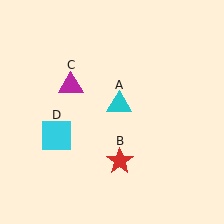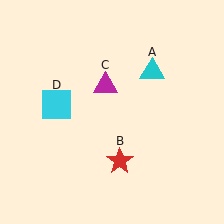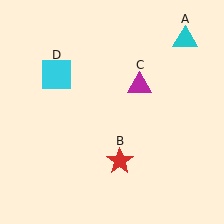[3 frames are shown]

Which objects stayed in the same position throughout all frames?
Red star (object B) remained stationary.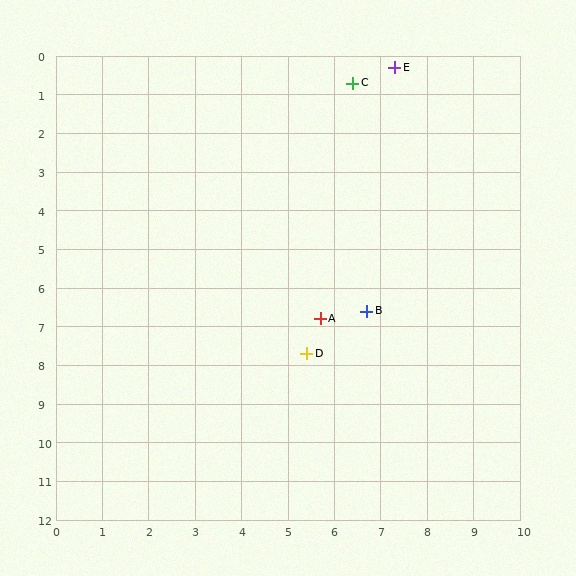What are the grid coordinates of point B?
Point B is at approximately (6.7, 6.6).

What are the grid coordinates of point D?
Point D is at approximately (5.4, 7.7).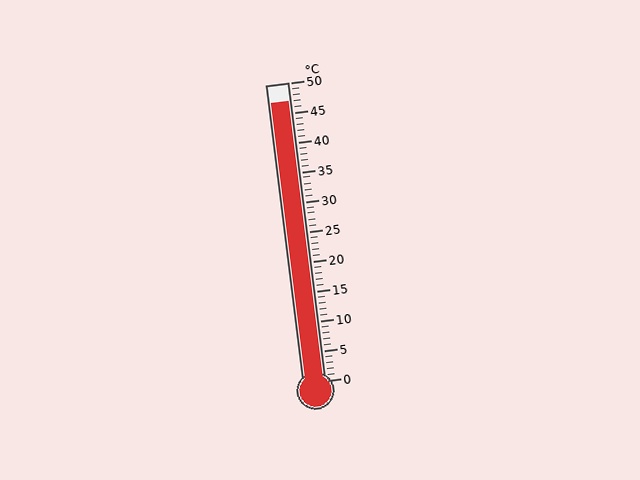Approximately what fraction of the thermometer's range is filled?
The thermometer is filled to approximately 95% of its range.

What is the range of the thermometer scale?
The thermometer scale ranges from 0°C to 50°C.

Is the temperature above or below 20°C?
The temperature is above 20°C.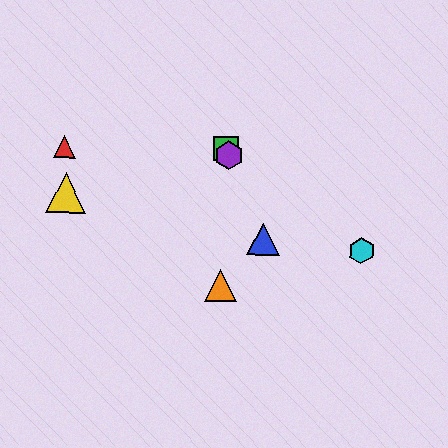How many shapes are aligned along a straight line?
3 shapes (the blue triangle, the green square, the purple hexagon) are aligned along a straight line.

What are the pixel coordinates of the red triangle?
The red triangle is at (65, 147).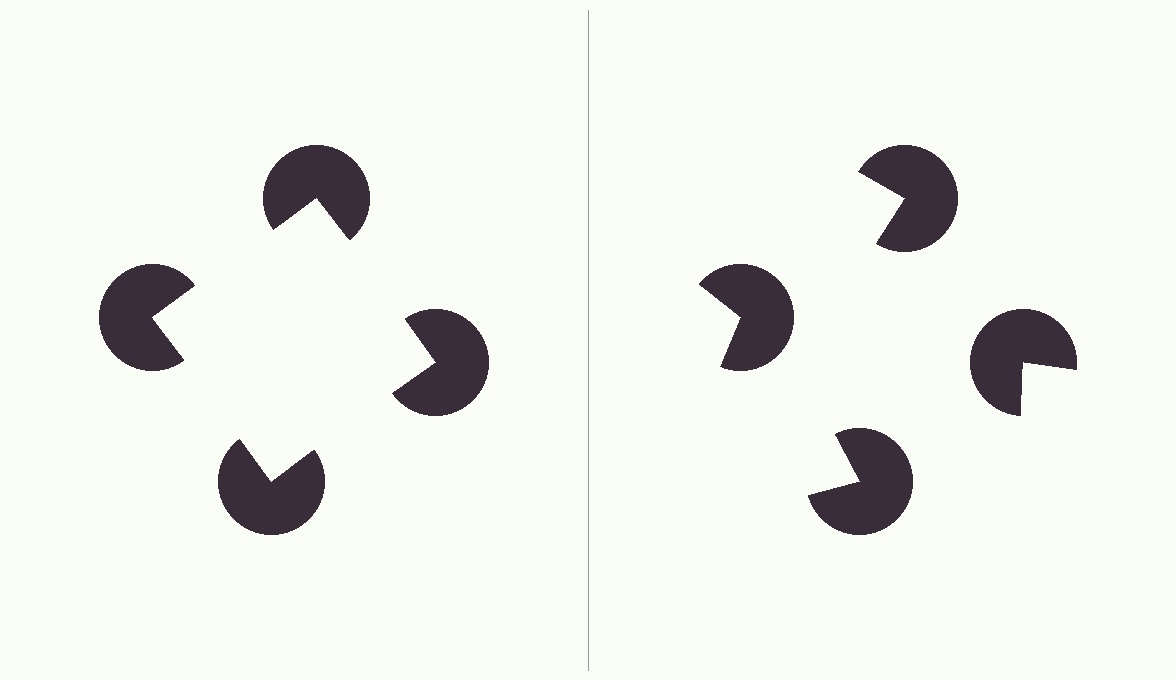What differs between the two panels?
The pac-man discs are positioned identically on both sides; only the wedge orientations differ. On the left they align to a square; on the right they are misaligned.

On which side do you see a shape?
An illusory square appears on the left side. On the right side the wedge cuts are rotated, so no coherent shape forms.